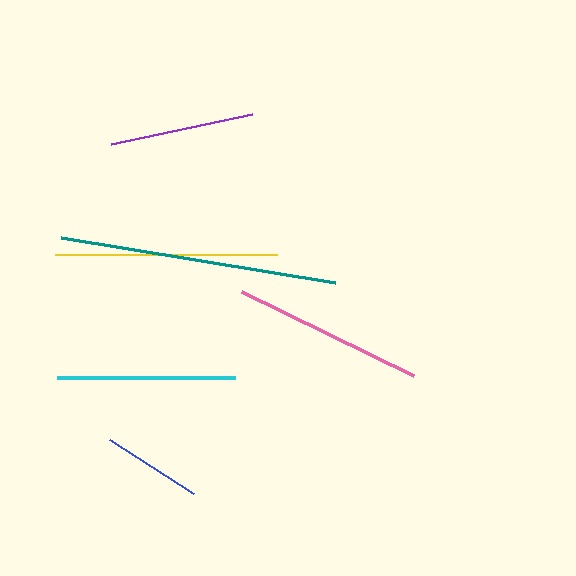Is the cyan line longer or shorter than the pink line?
The pink line is longer than the cyan line.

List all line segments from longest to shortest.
From longest to shortest: teal, yellow, pink, cyan, purple, blue.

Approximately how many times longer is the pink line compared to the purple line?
The pink line is approximately 1.3 times the length of the purple line.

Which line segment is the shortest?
The blue line is the shortest at approximately 100 pixels.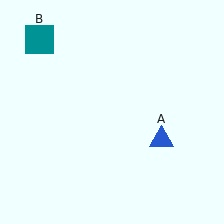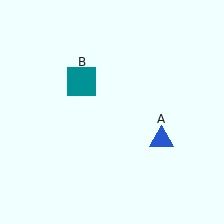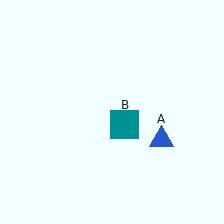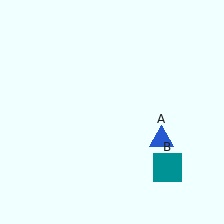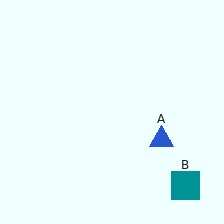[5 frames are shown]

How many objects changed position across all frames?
1 object changed position: teal square (object B).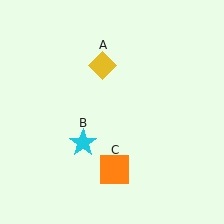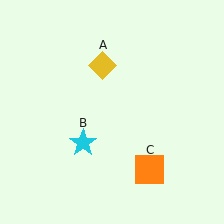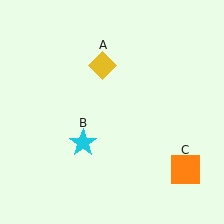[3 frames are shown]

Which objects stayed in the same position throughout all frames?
Yellow diamond (object A) and cyan star (object B) remained stationary.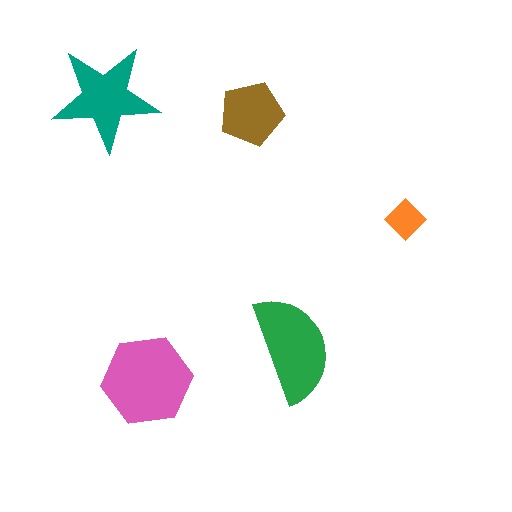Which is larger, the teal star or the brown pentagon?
The teal star.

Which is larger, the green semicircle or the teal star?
The green semicircle.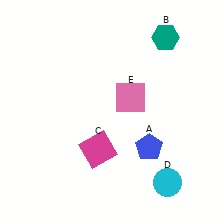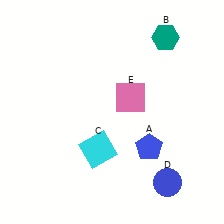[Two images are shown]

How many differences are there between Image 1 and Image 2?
There are 2 differences between the two images.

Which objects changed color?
C changed from magenta to cyan. D changed from cyan to blue.